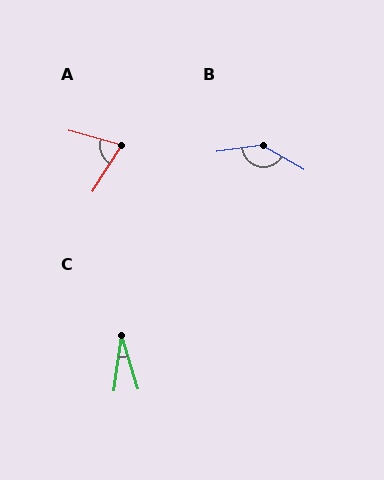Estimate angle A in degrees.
Approximately 73 degrees.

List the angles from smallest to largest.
C (25°), A (73°), B (142°).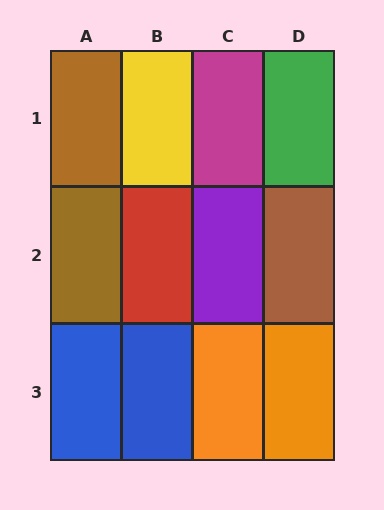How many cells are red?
1 cell is red.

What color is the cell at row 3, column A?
Blue.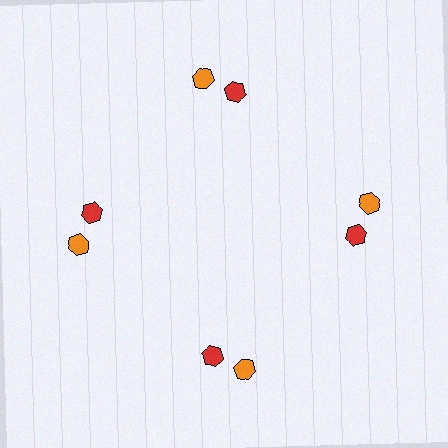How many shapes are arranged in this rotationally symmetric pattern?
There are 8 shapes, arranged in 4 groups of 2.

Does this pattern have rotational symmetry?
Yes, this pattern has 4-fold rotational symmetry. It looks the same after rotating 90 degrees around the center.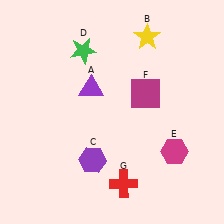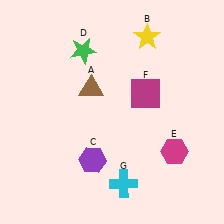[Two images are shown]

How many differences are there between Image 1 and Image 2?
There are 2 differences between the two images.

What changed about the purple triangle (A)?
In Image 1, A is purple. In Image 2, it changed to brown.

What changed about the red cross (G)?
In Image 1, G is red. In Image 2, it changed to cyan.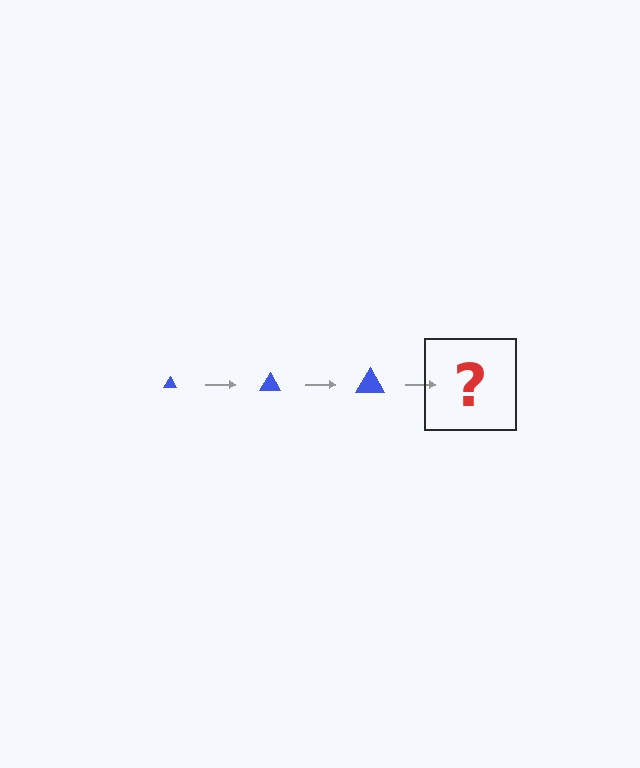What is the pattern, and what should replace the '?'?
The pattern is that the triangle gets progressively larger each step. The '?' should be a blue triangle, larger than the previous one.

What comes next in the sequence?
The next element should be a blue triangle, larger than the previous one.